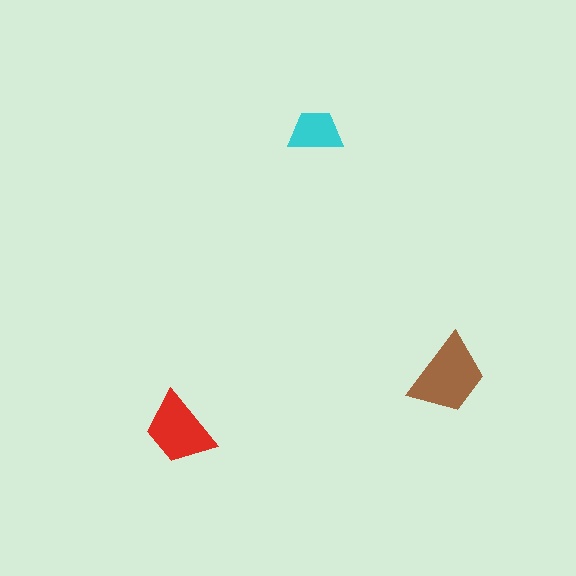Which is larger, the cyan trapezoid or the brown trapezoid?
The brown one.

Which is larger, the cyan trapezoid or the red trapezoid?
The red one.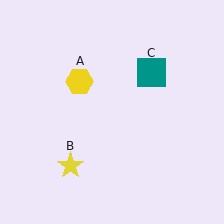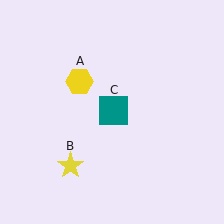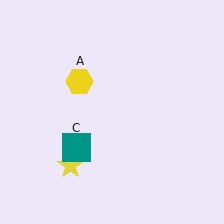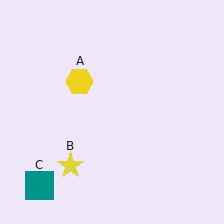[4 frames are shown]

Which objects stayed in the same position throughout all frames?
Yellow hexagon (object A) and yellow star (object B) remained stationary.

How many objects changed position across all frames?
1 object changed position: teal square (object C).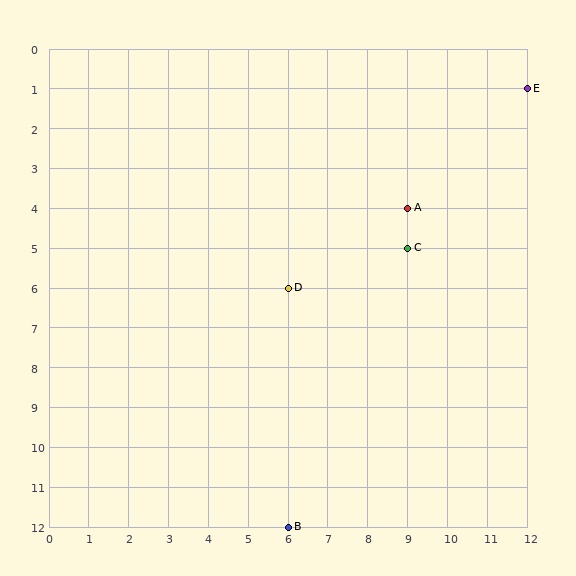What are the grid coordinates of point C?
Point C is at grid coordinates (9, 5).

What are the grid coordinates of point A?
Point A is at grid coordinates (9, 4).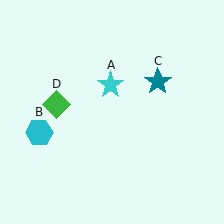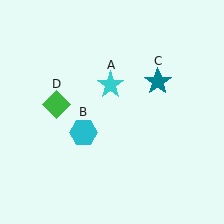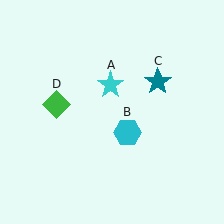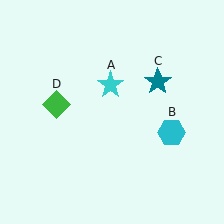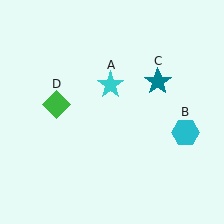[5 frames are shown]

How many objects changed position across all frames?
1 object changed position: cyan hexagon (object B).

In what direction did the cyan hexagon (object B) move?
The cyan hexagon (object B) moved right.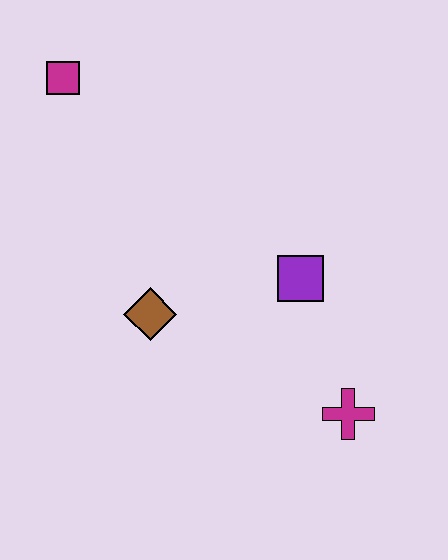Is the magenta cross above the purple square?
No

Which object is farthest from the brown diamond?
The magenta square is farthest from the brown diamond.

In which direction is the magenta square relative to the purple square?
The magenta square is to the left of the purple square.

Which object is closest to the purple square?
The magenta cross is closest to the purple square.